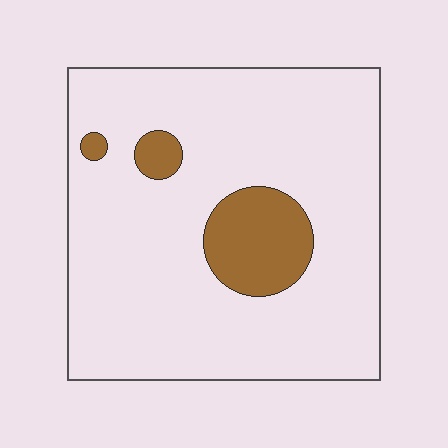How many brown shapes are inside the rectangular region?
3.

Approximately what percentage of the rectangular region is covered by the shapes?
Approximately 10%.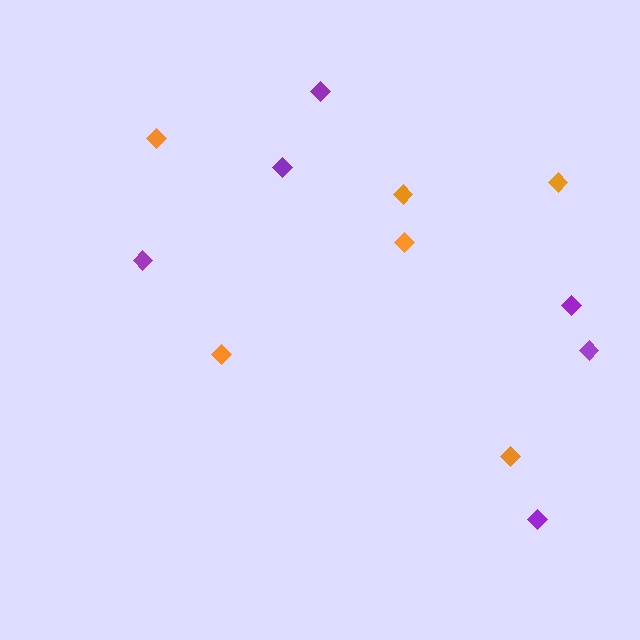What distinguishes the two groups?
There are 2 groups: one group of purple diamonds (6) and one group of orange diamonds (6).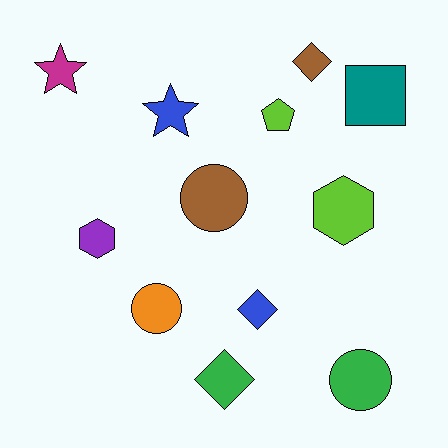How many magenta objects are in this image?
There is 1 magenta object.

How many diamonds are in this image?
There are 3 diamonds.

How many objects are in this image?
There are 12 objects.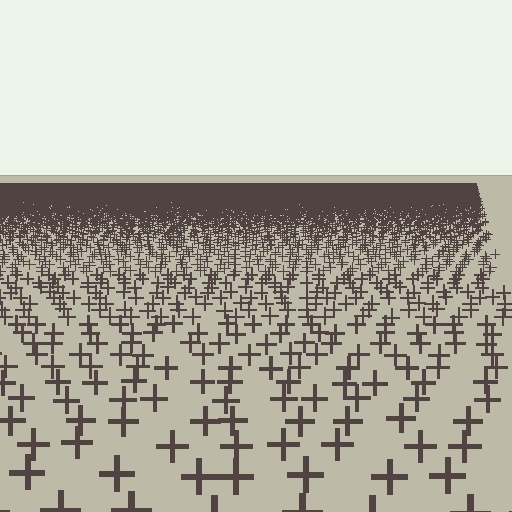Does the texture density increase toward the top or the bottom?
Density increases toward the top.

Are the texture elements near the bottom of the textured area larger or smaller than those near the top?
Larger. Near the bottom, elements are closer to the viewer and appear at a bigger on-screen size.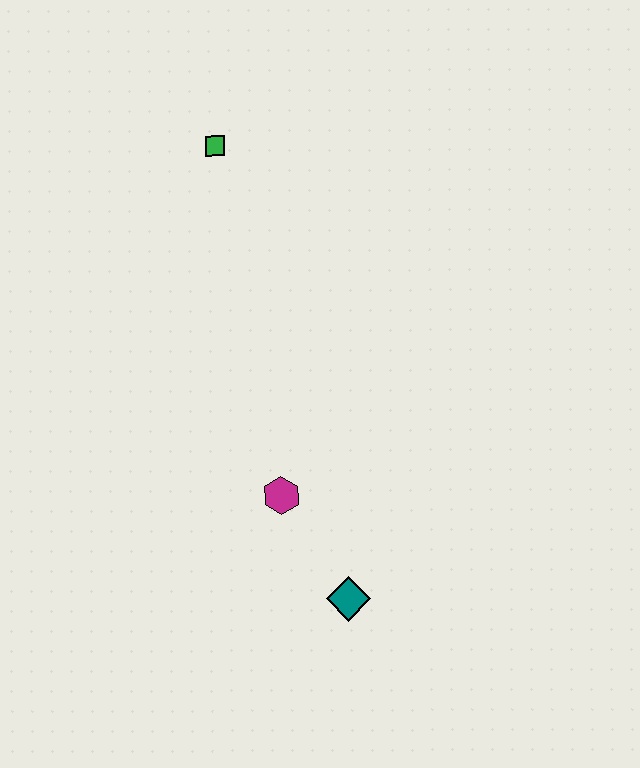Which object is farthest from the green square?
The teal diamond is farthest from the green square.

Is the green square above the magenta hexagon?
Yes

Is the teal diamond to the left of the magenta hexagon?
No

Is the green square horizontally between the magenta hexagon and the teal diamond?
No